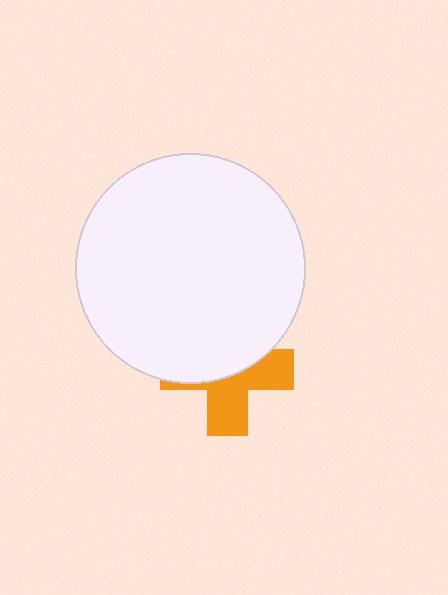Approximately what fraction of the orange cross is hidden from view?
Roughly 54% of the orange cross is hidden behind the white circle.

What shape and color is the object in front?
The object in front is a white circle.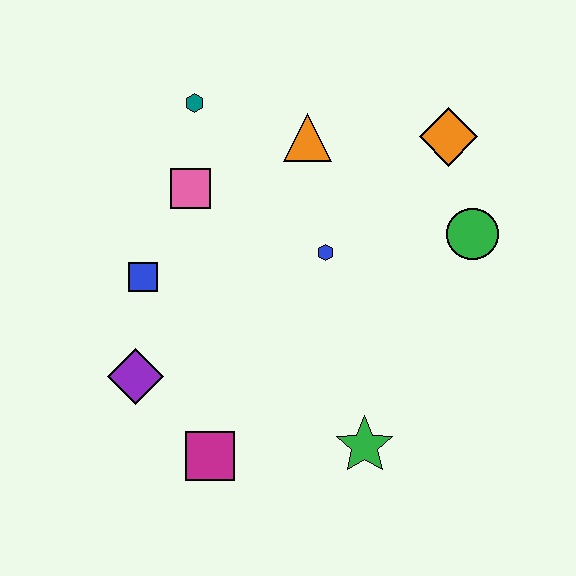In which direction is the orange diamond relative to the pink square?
The orange diamond is to the right of the pink square.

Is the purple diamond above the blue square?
No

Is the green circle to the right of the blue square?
Yes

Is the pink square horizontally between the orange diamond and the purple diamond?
Yes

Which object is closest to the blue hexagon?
The orange triangle is closest to the blue hexagon.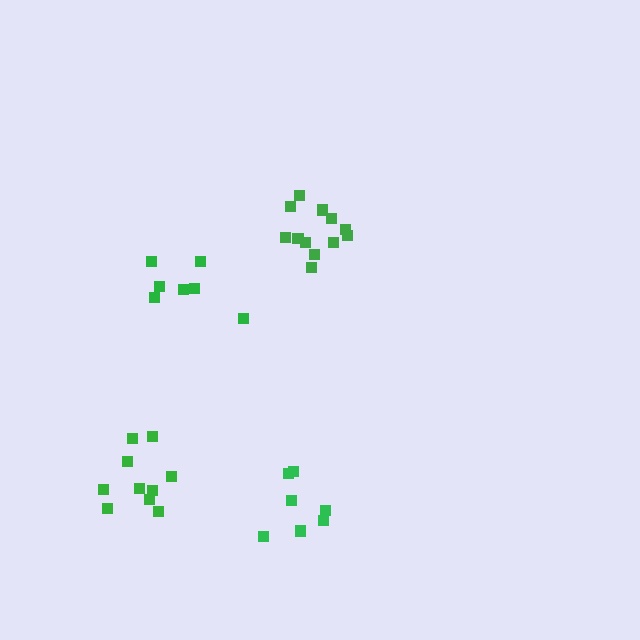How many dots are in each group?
Group 1: 7 dots, Group 2: 10 dots, Group 3: 7 dots, Group 4: 12 dots (36 total).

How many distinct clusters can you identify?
There are 4 distinct clusters.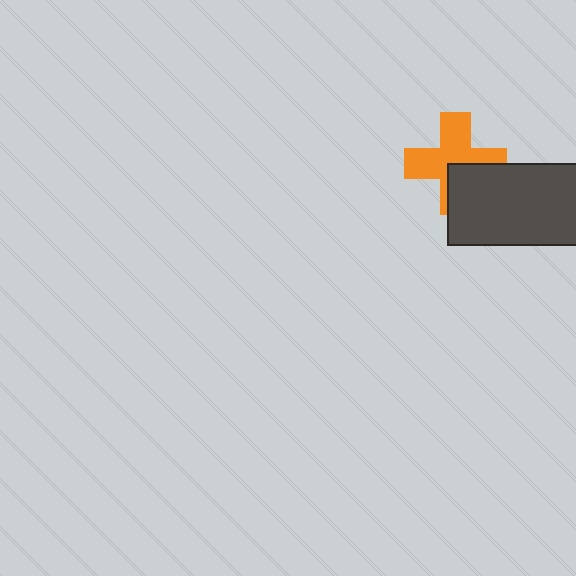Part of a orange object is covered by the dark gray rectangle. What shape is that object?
It is a cross.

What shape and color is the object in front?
The object in front is a dark gray rectangle.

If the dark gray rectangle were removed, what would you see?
You would see the complete orange cross.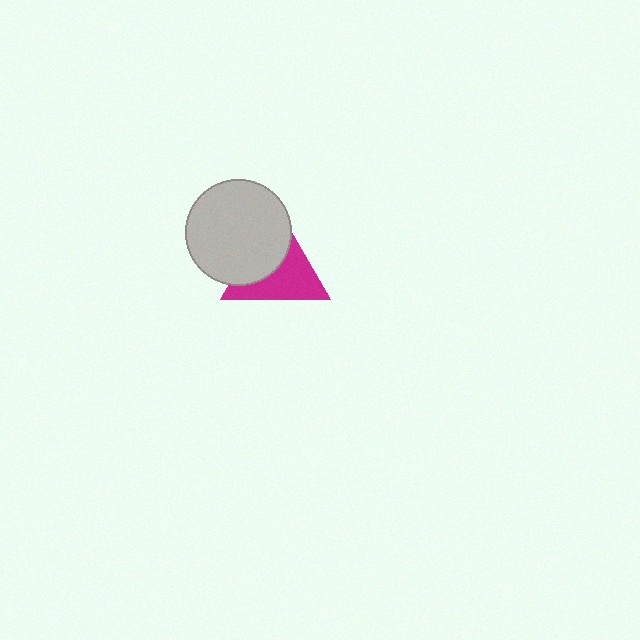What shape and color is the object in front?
The object in front is a light gray circle.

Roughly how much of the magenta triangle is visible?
About half of it is visible (roughly 54%).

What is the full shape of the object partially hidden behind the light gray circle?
The partially hidden object is a magenta triangle.